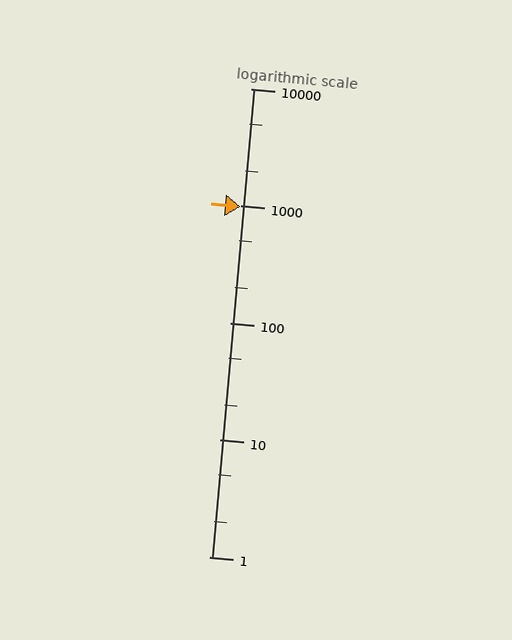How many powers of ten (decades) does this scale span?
The scale spans 4 decades, from 1 to 10000.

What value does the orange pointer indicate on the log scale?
The pointer indicates approximately 980.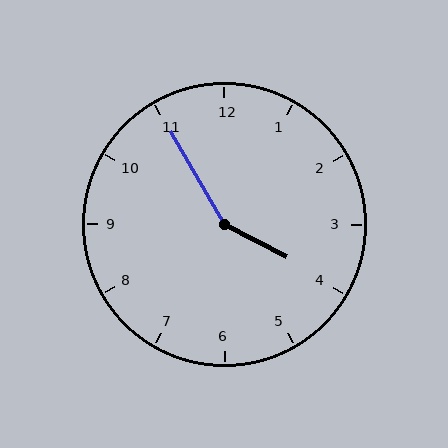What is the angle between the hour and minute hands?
Approximately 148 degrees.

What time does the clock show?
3:55.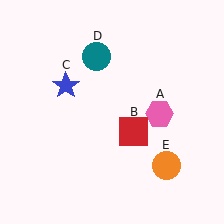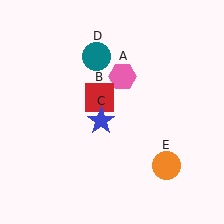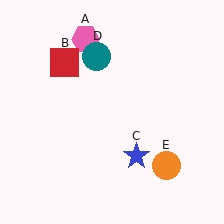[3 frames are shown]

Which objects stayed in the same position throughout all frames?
Teal circle (object D) and orange circle (object E) remained stationary.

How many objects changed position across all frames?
3 objects changed position: pink hexagon (object A), red square (object B), blue star (object C).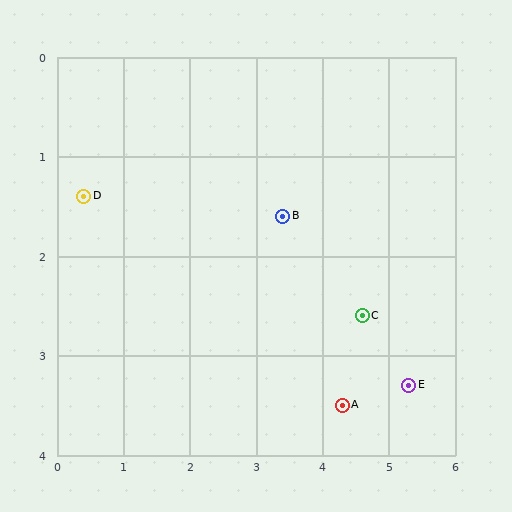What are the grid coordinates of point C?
Point C is at approximately (4.6, 2.6).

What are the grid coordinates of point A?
Point A is at approximately (4.3, 3.5).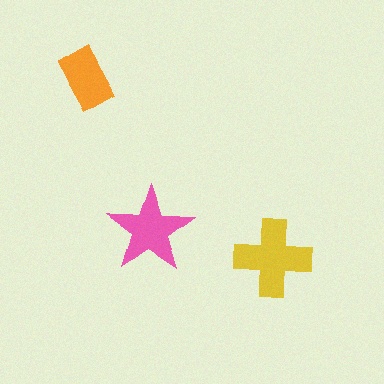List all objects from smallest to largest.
The orange rectangle, the pink star, the yellow cross.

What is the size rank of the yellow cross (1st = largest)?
1st.